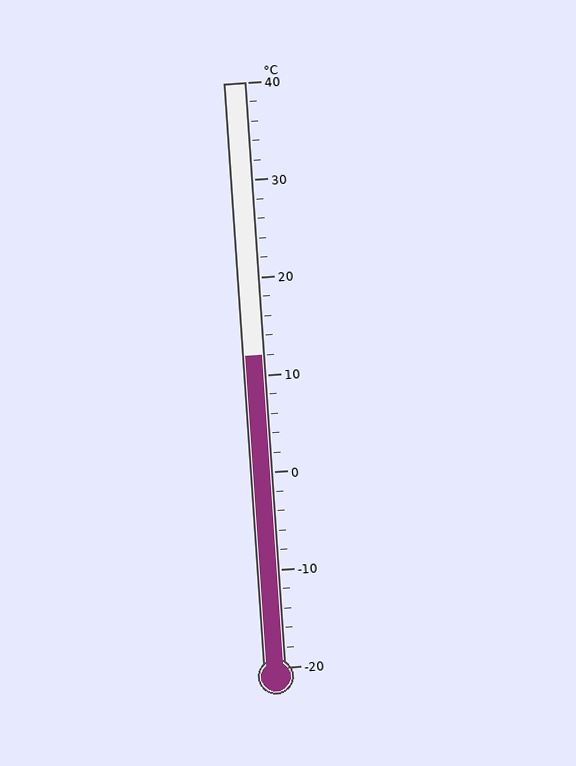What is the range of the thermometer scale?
The thermometer scale ranges from -20°C to 40°C.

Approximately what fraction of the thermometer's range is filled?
The thermometer is filled to approximately 55% of its range.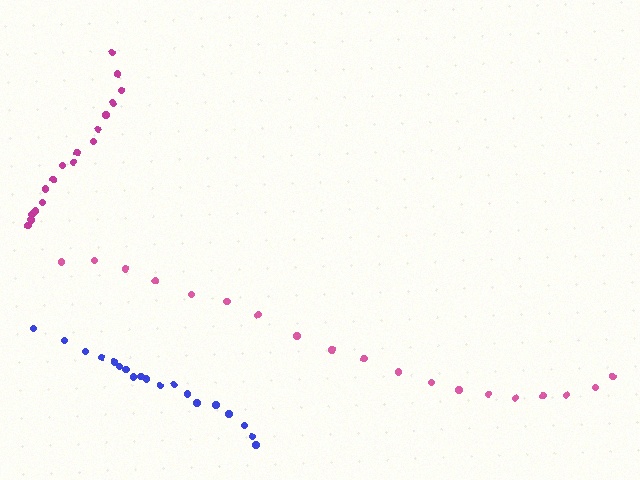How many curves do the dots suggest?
There are 3 distinct paths.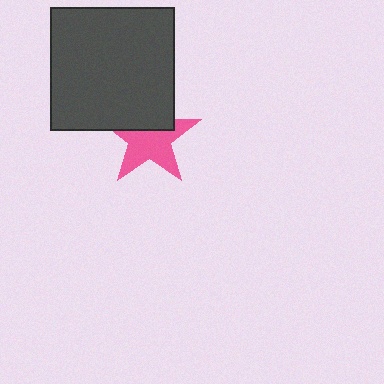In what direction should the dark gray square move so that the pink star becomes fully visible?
The dark gray square should move up. That is the shortest direction to clear the overlap and leave the pink star fully visible.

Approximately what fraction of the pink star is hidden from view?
Roughly 38% of the pink star is hidden behind the dark gray square.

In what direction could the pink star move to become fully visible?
The pink star could move down. That would shift it out from behind the dark gray square entirely.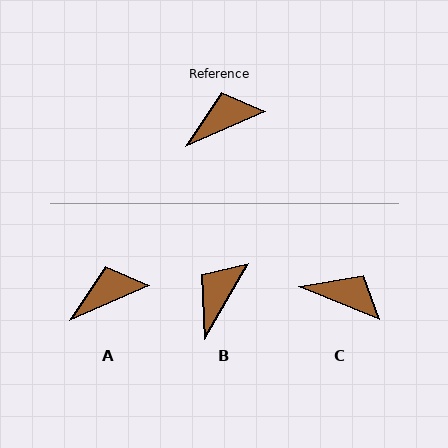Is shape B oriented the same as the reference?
No, it is off by about 36 degrees.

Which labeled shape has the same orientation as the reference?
A.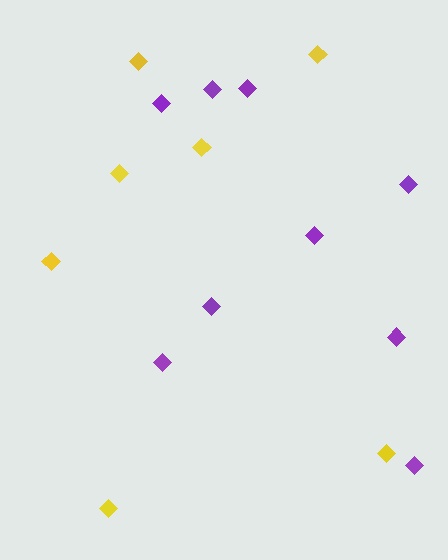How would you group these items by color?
There are 2 groups: one group of yellow diamonds (7) and one group of purple diamonds (9).